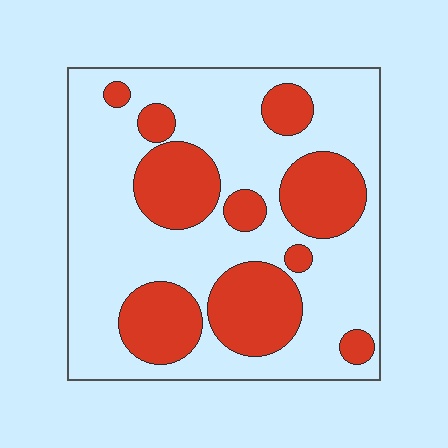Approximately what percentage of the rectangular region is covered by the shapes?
Approximately 35%.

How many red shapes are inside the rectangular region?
10.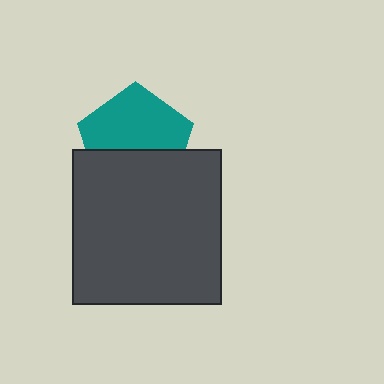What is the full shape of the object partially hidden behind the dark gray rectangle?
The partially hidden object is a teal pentagon.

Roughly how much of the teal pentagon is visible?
About half of it is visible (roughly 59%).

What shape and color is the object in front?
The object in front is a dark gray rectangle.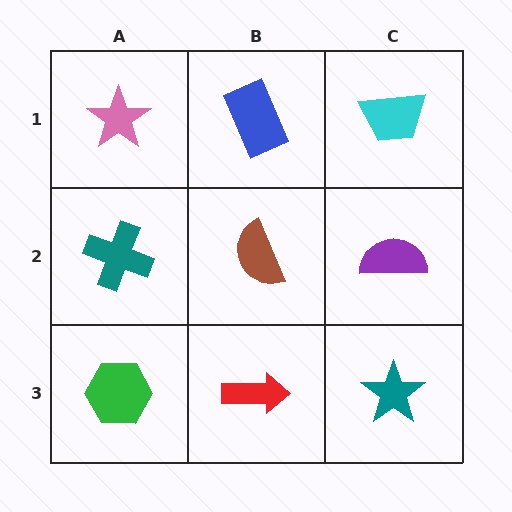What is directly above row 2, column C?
A cyan trapezoid.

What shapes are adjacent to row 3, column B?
A brown semicircle (row 2, column B), a green hexagon (row 3, column A), a teal star (row 3, column C).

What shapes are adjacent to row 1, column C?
A purple semicircle (row 2, column C), a blue rectangle (row 1, column B).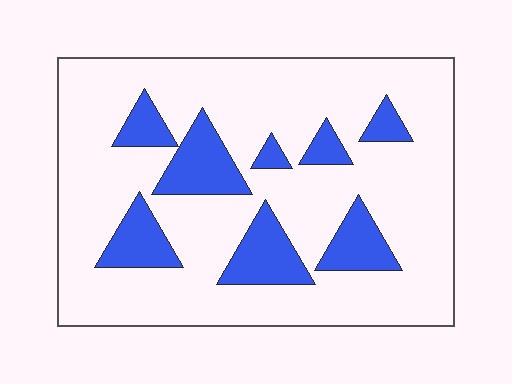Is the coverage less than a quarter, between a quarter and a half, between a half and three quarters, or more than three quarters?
Less than a quarter.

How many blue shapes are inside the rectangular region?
8.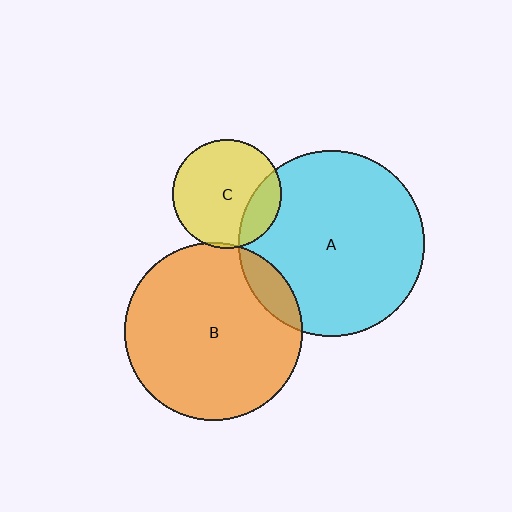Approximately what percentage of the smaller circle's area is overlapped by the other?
Approximately 10%.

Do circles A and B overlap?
Yes.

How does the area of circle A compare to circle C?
Approximately 2.9 times.